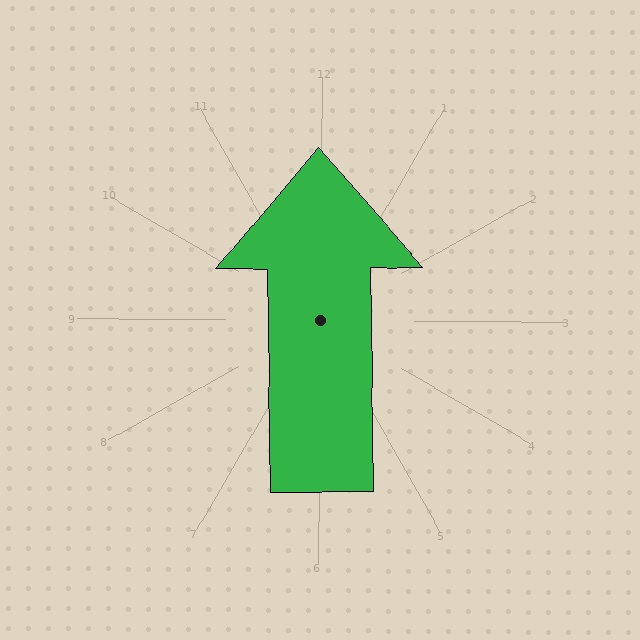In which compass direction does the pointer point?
North.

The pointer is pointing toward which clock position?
Roughly 12 o'clock.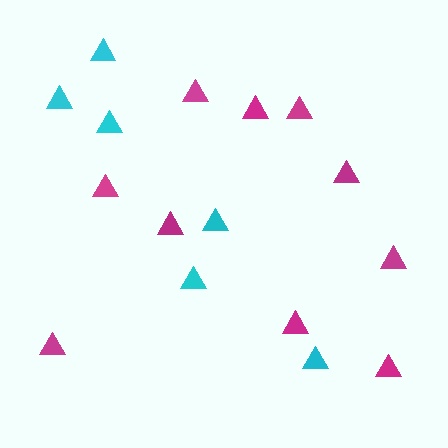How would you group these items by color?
There are 2 groups: one group of cyan triangles (6) and one group of magenta triangles (10).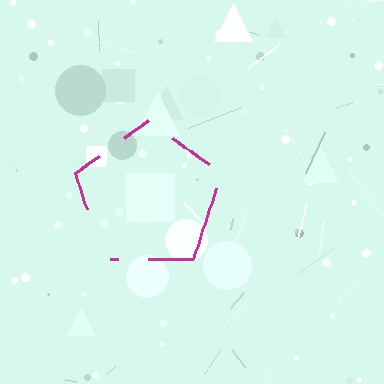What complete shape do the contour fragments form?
The contour fragments form a pentagon.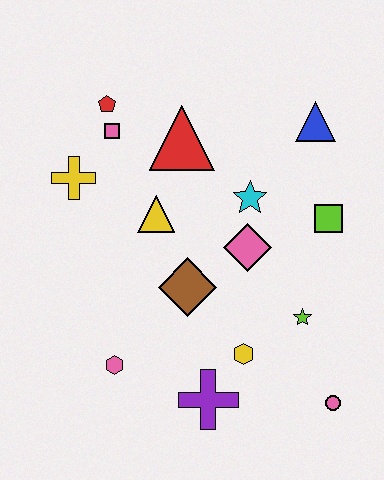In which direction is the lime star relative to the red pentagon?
The lime star is below the red pentagon.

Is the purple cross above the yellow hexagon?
No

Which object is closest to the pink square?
The red pentagon is closest to the pink square.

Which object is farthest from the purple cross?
The red pentagon is farthest from the purple cross.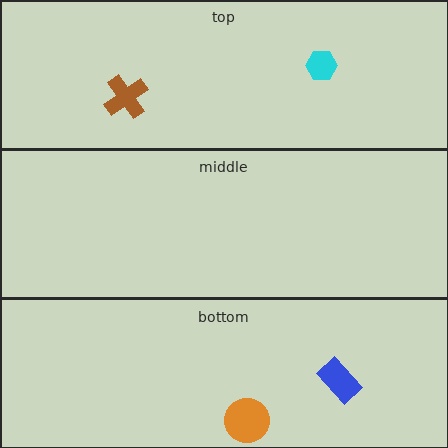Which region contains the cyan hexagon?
The top region.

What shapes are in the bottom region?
The orange circle, the blue rectangle.